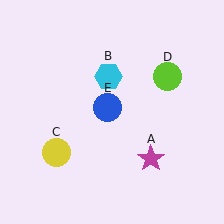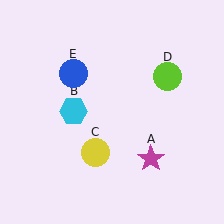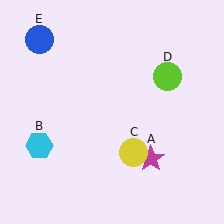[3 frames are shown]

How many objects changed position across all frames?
3 objects changed position: cyan hexagon (object B), yellow circle (object C), blue circle (object E).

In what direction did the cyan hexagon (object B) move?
The cyan hexagon (object B) moved down and to the left.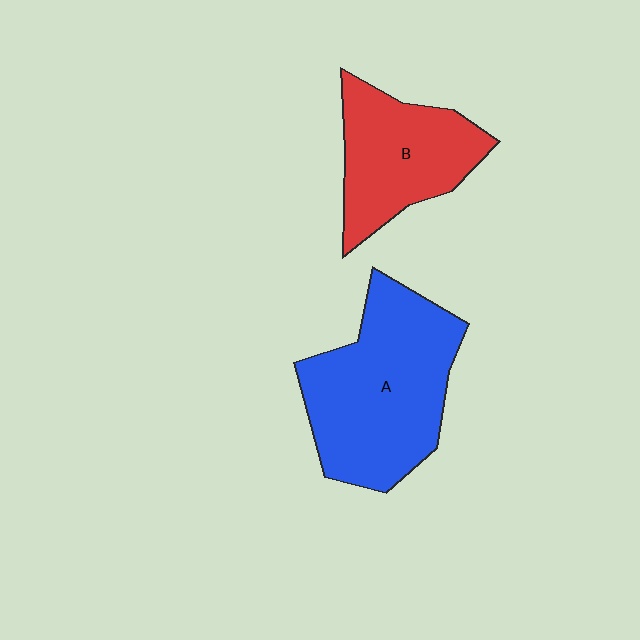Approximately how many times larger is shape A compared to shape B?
Approximately 1.5 times.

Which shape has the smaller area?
Shape B (red).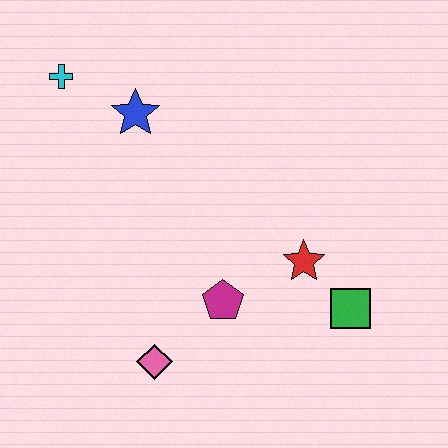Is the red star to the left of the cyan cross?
No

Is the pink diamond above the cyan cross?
No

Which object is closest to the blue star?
The cyan cross is closest to the blue star.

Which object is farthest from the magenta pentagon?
The cyan cross is farthest from the magenta pentagon.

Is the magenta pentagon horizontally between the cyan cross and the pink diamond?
No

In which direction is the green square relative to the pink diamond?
The green square is to the right of the pink diamond.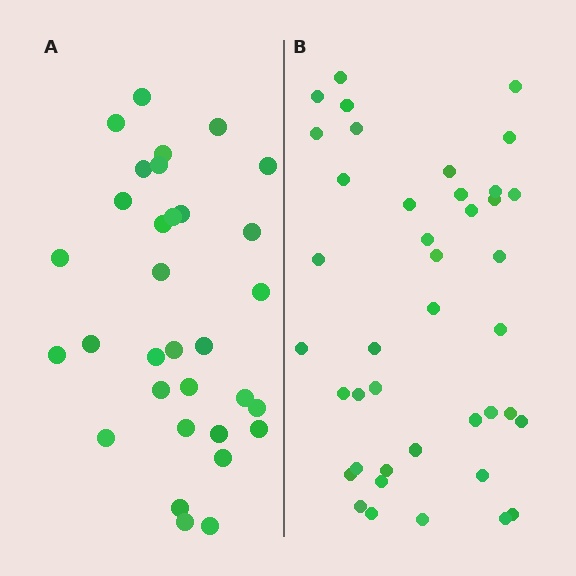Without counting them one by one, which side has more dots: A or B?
Region B (the right region) has more dots.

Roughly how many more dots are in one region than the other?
Region B has roughly 8 or so more dots than region A.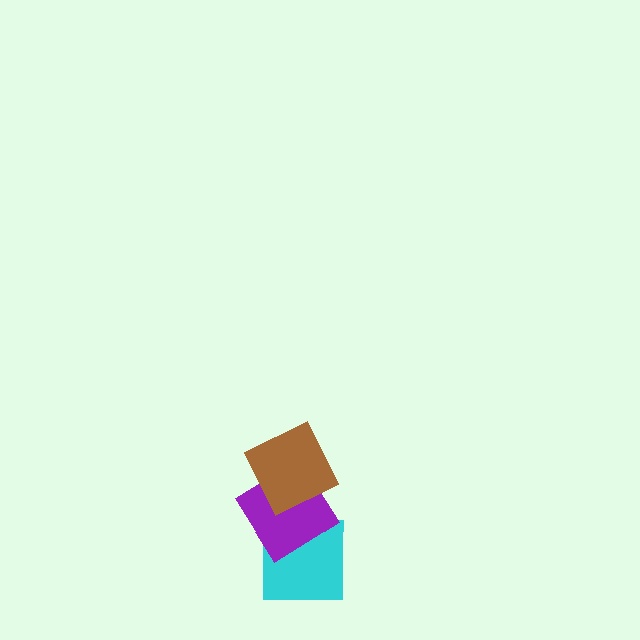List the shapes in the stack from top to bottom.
From top to bottom: the brown square, the purple diamond, the cyan square.